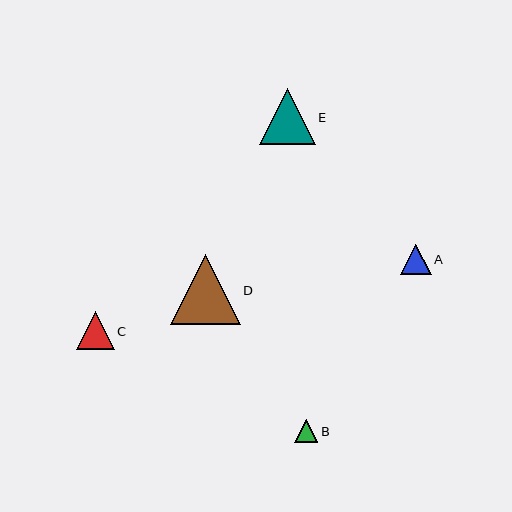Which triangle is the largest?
Triangle D is the largest with a size of approximately 70 pixels.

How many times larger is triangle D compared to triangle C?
Triangle D is approximately 1.8 times the size of triangle C.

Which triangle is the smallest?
Triangle B is the smallest with a size of approximately 24 pixels.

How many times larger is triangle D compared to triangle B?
Triangle D is approximately 3.0 times the size of triangle B.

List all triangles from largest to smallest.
From largest to smallest: D, E, C, A, B.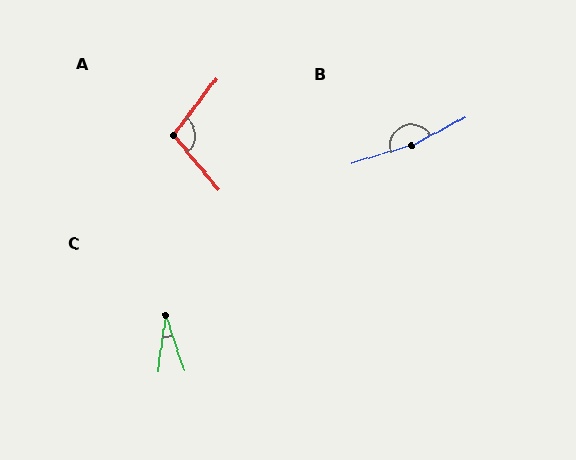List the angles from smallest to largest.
C (27°), A (103°), B (169°).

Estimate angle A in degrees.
Approximately 103 degrees.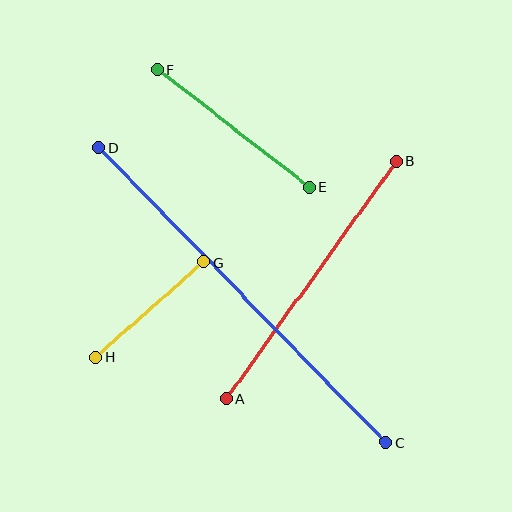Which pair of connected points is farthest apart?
Points C and D are farthest apart.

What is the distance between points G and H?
The distance is approximately 144 pixels.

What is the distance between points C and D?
The distance is approximately 411 pixels.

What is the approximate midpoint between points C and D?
The midpoint is at approximately (242, 295) pixels.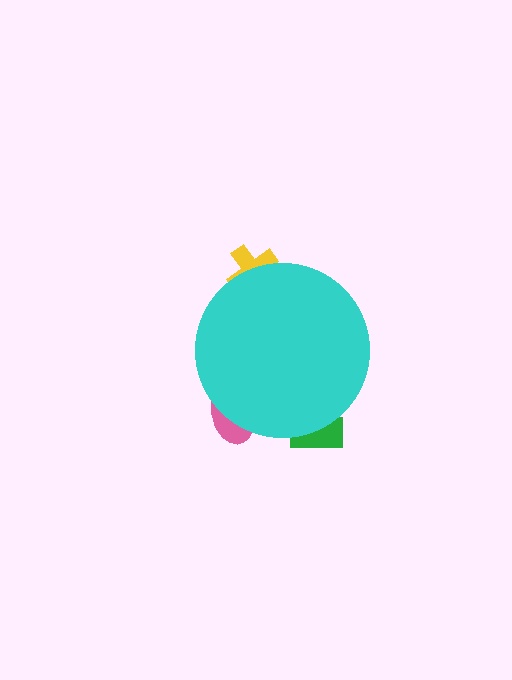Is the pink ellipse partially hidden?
Yes, the pink ellipse is partially hidden behind the cyan circle.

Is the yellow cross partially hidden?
Yes, the yellow cross is partially hidden behind the cyan circle.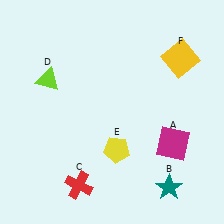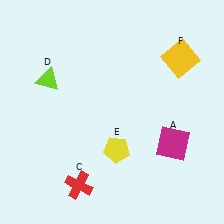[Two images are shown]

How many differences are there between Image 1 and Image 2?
There is 1 difference between the two images.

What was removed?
The teal star (B) was removed in Image 2.